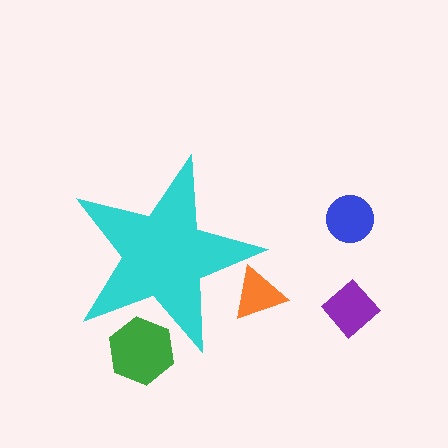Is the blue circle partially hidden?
No, the blue circle is fully visible.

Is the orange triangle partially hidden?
Yes, the orange triangle is partially hidden behind the cyan star.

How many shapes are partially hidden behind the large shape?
2 shapes are partially hidden.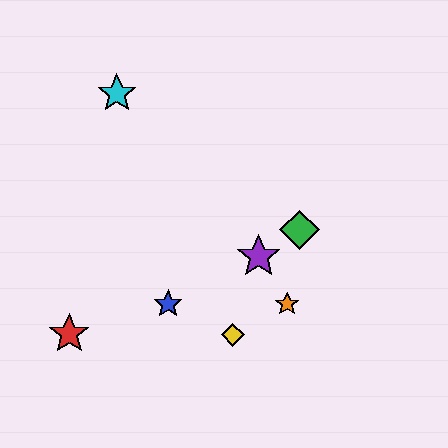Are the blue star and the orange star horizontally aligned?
Yes, both are at y≈304.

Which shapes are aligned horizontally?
The blue star, the orange star are aligned horizontally.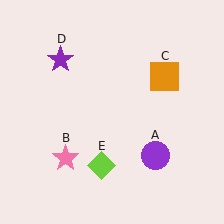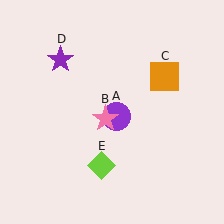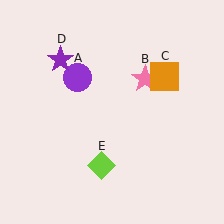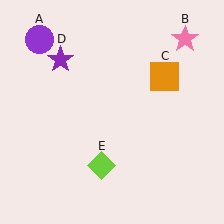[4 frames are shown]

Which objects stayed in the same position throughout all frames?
Orange square (object C) and purple star (object D) and lime diamond (object E) remained stationary.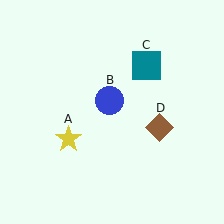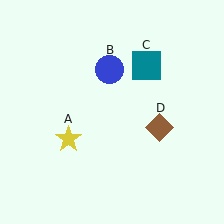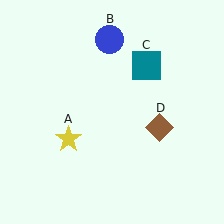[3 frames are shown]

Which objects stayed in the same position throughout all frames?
Yellow star (object A) and teal square (object C) and brown diamond (object D) remained stationary.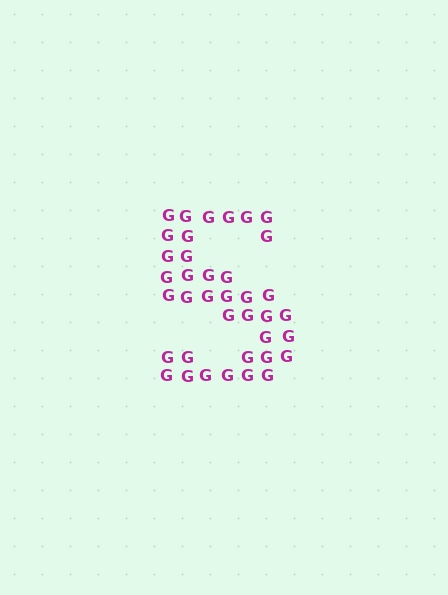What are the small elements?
The small elements are letter G's.